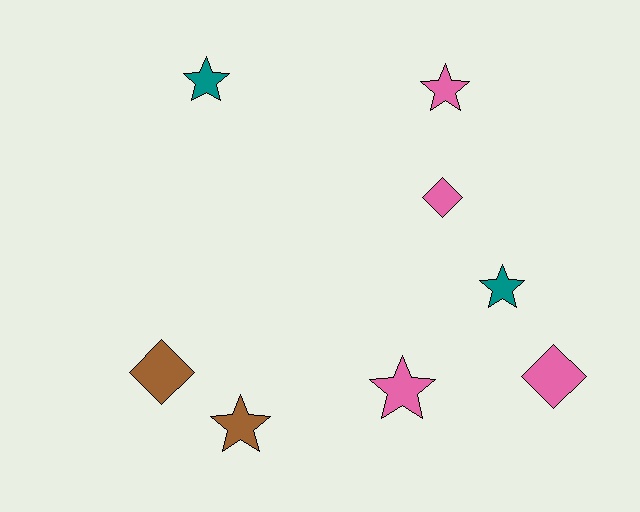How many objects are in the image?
There are 8 objects.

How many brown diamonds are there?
There is 1 brown diamond.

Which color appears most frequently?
Pink, with 4 objects.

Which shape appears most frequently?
Star, with 5 objects.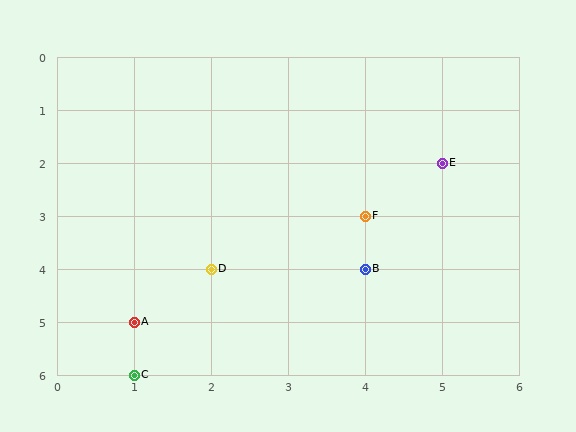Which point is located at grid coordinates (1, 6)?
Point C is at (1, 6).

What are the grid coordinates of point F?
Point F is at grid coordinates (4, 3).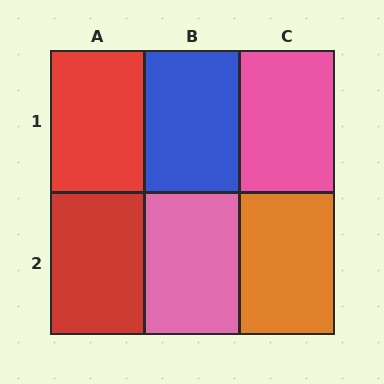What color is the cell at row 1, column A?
Red.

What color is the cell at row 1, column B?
Blue.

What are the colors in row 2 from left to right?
Red, pink, orange.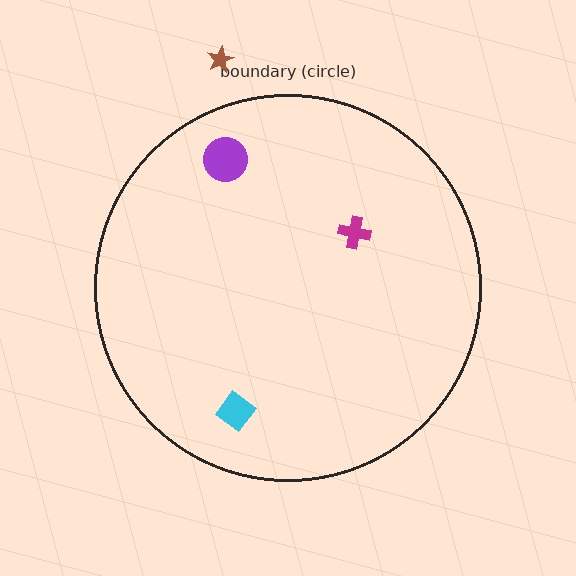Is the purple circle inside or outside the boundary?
Inside.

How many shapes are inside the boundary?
3 inside, 1 outside.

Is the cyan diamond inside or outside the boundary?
Inside.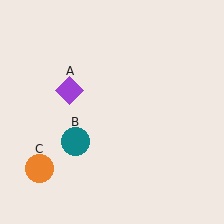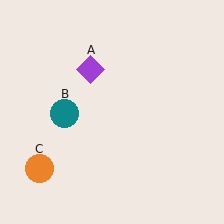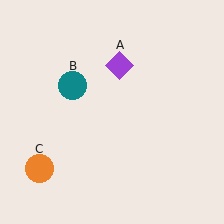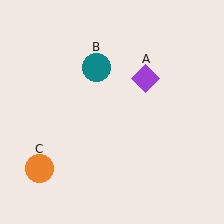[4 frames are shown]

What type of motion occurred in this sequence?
The purple diamond (object A), teal circle (object B) rotated clockwise around the center of the scene.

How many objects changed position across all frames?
2 objects changed position: purple diamond (object A), teal circle (object B).